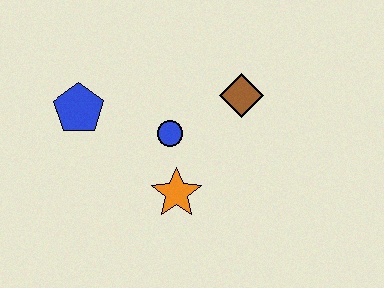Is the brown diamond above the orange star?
Yes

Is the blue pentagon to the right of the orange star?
No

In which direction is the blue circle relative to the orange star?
The blue circle is above the orange star.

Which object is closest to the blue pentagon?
The blue circle is closest to the blue pentagon.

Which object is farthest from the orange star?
The blue pentagon is farthest from the orange star.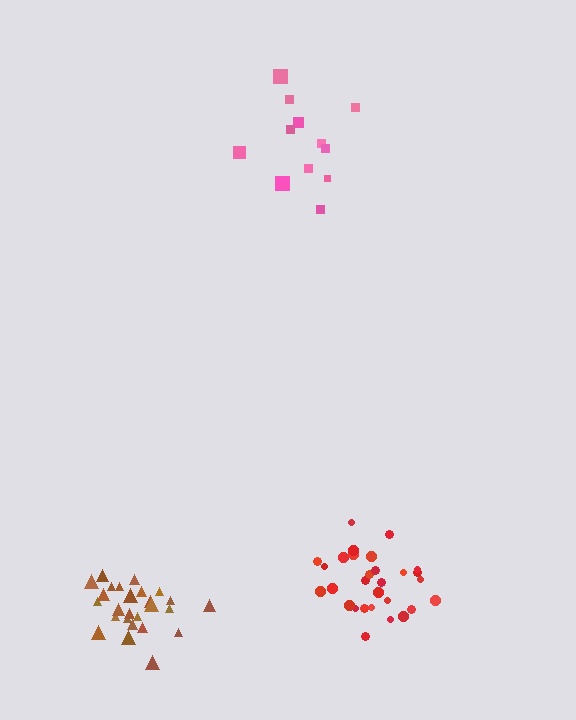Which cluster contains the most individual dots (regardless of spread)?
Red (30).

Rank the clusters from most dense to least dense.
brown, red, pink.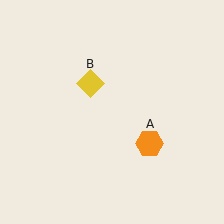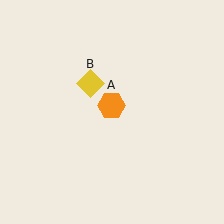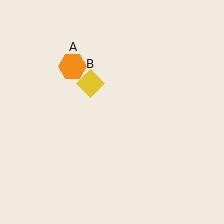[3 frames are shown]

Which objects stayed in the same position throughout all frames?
Yellow diamond (object B) remained stationary.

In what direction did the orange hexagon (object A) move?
The orange hexagon (object A) moved up and to the left.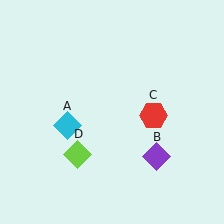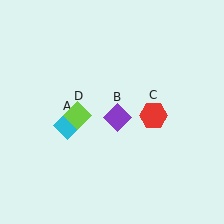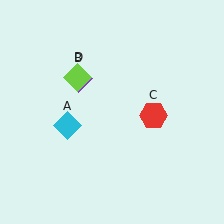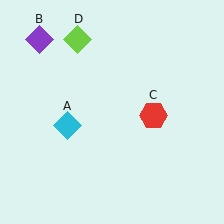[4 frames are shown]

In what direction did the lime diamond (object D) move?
The lime diamond (object D) moved up.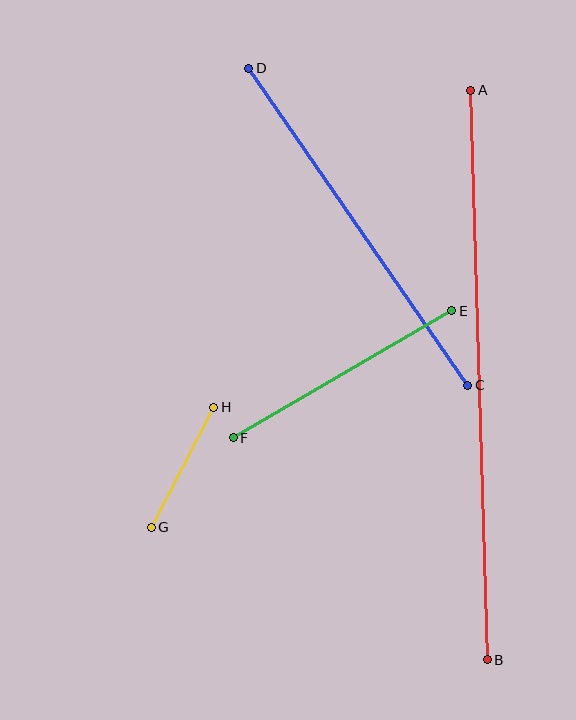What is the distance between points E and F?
The distance is approximately 253 pixels.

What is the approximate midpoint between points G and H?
The midpoint is at approximately (182, 467) pixels.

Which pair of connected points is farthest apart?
Points A and B are farthest apart.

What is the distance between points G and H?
The distance is approximately 136 pixels.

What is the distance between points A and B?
The distance is approximately 570 pixels.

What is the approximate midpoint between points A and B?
The midpoint is at approximately (479, 375) pixels.